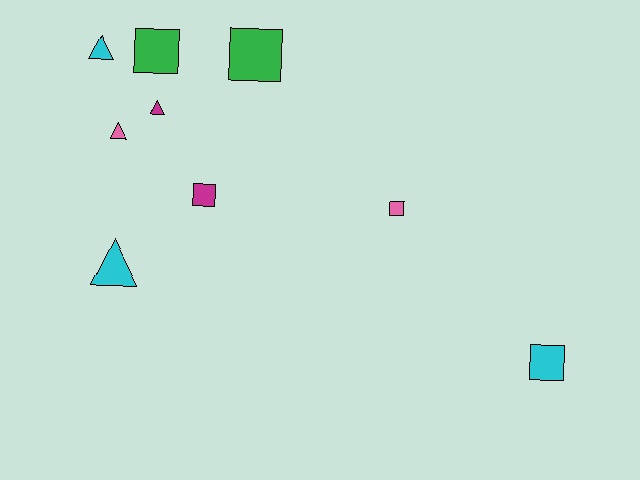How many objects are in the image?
There are 9 objects.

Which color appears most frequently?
Cyan, with 3 objects.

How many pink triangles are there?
There is 1 pink triangle.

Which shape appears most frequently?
Square, with 5 objects.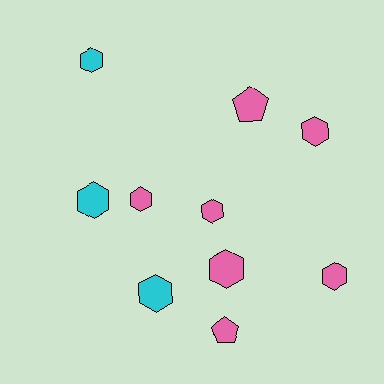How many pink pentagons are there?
There are 2 pink pentagons.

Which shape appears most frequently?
Hexagon, with 8 objects.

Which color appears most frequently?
Pink, with 7 objects.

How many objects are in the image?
There are 10 objects.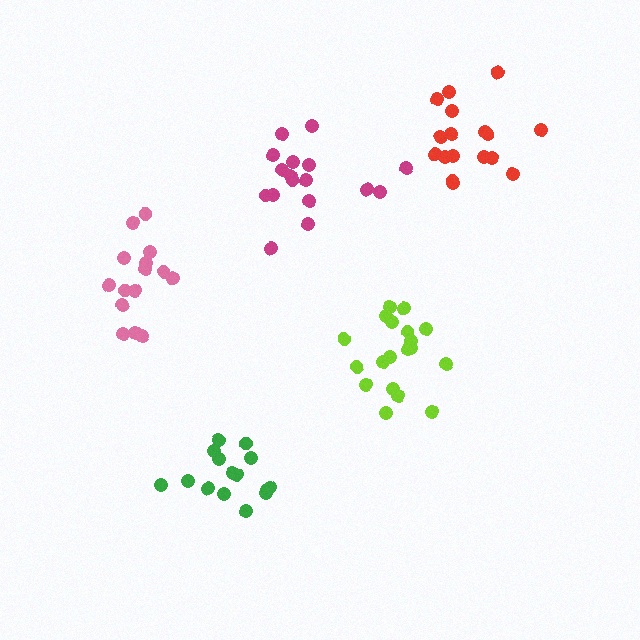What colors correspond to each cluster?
The clusters are colored: red, pink, lime, green, magenta.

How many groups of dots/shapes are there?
There are 5 groups.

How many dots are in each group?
Group 1: 17 dots, Group 2: 15 dots, Group 3: 19 dots, Group 4: 15 dots, Group 5: 17 dots (83 total).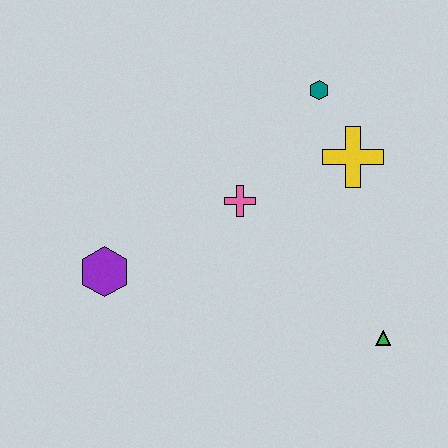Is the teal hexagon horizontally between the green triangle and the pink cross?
Yes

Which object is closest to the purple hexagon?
The pink cross is closest to the purple hexagon.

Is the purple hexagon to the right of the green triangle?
No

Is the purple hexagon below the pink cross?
Yes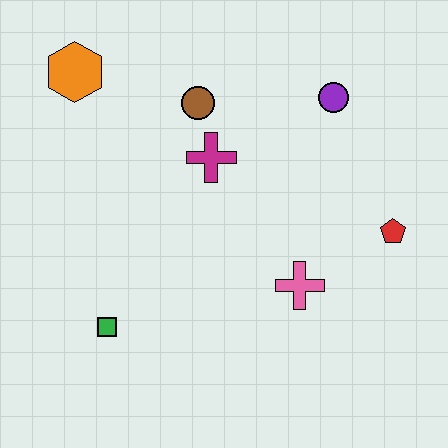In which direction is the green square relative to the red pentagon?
The green square is to the left of the red pentagon.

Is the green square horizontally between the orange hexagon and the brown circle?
Yes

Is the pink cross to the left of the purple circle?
Yes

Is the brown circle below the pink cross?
No